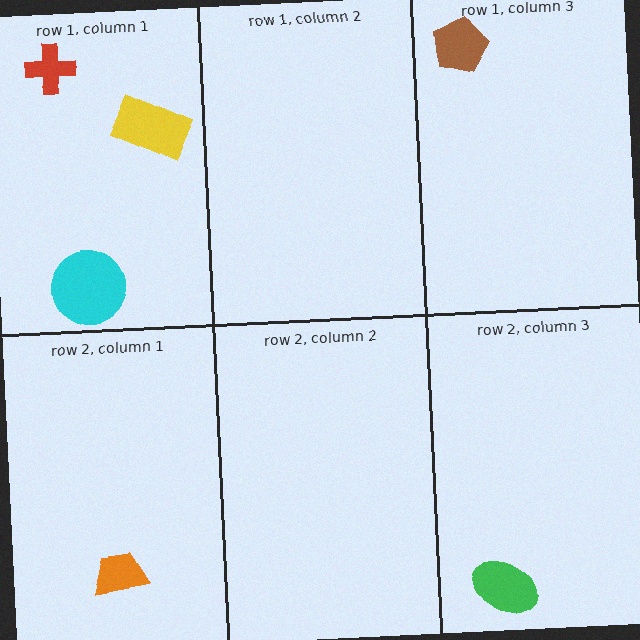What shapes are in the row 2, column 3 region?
The green ellipse.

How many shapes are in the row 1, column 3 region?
1.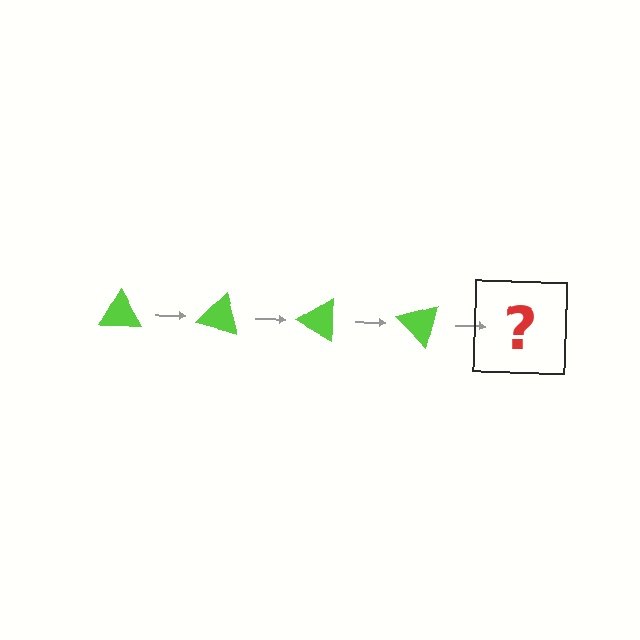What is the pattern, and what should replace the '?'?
The pattern is that the triangle rotates 15 degrees each step. The '?' should be a lime triangle rotated 60 degrees.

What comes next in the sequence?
The next element should be a lime triangle rotated 60 degrees.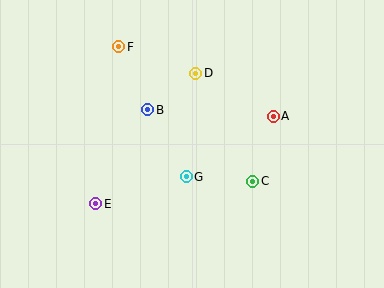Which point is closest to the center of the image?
Point G at (186, 177) is closest to the center.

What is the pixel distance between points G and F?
The distance between G and F is 146 pixels.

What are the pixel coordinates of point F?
Point F is at (119, 47).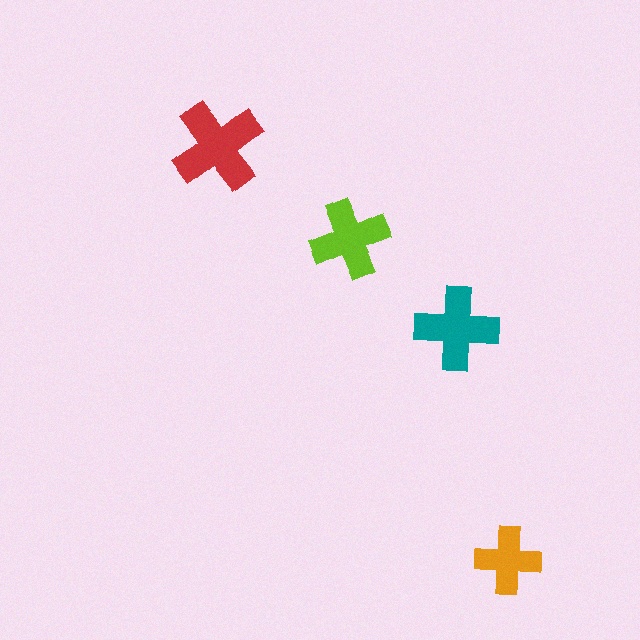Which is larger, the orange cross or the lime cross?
The lime one.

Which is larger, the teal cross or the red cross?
The red one.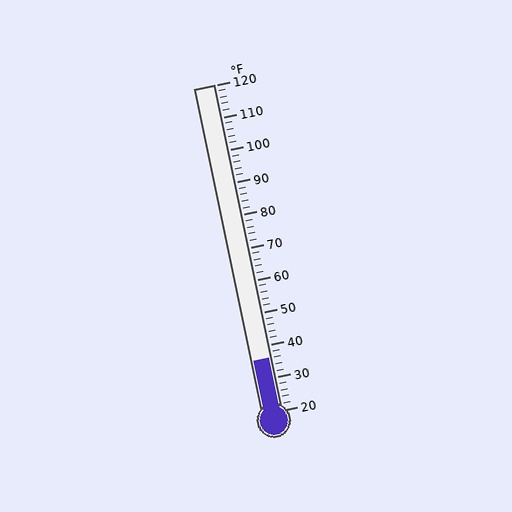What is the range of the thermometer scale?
The thermometer scale ranges from 20°F to 120°F.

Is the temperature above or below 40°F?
The temperature is below 40°F.